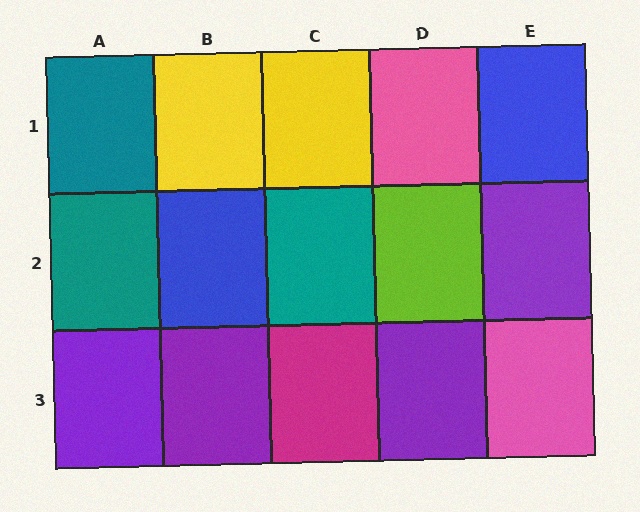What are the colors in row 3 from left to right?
Purple, purple, magenta, purple, pink.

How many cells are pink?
2 cells are pink.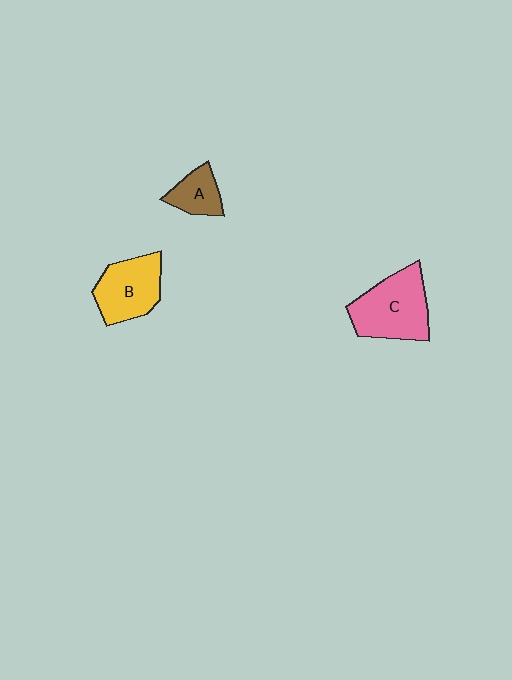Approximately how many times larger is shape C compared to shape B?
Approximately 1.2 times.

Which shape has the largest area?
Shape C (pink).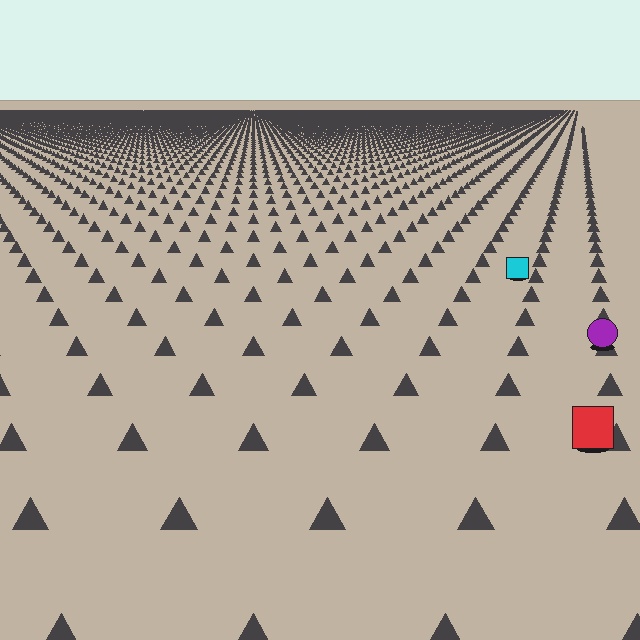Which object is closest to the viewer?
The red square is closest. The texture marks near it are larger and more spread out.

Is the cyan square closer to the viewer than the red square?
No. The red square is closer — you can tell from the texture gradient: the ground texture is coarser near it.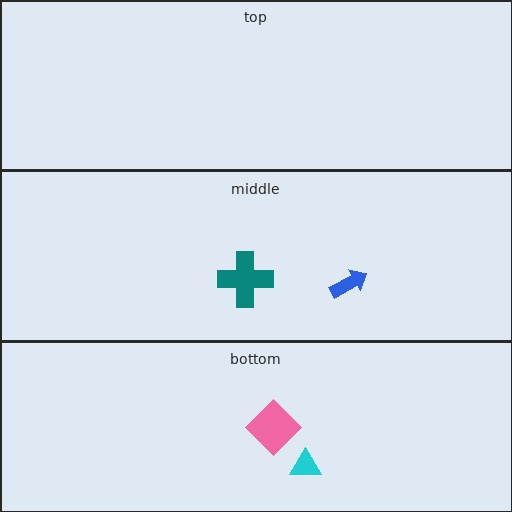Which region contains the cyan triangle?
The bottom region.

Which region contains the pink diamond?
The bottom region.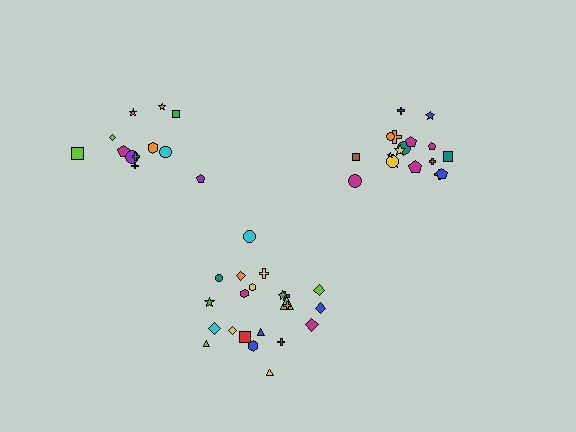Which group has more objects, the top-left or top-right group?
The top-right group.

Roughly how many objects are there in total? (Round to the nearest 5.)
Roughly 50 objects in total.